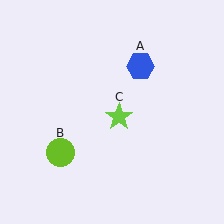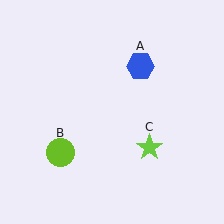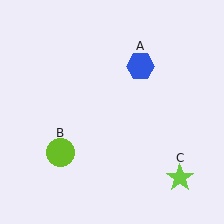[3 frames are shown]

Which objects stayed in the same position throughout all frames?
Blue hexagon (object A) and lime circle (object B) remained stationary.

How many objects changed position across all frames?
1 object changed position: lime star (object C).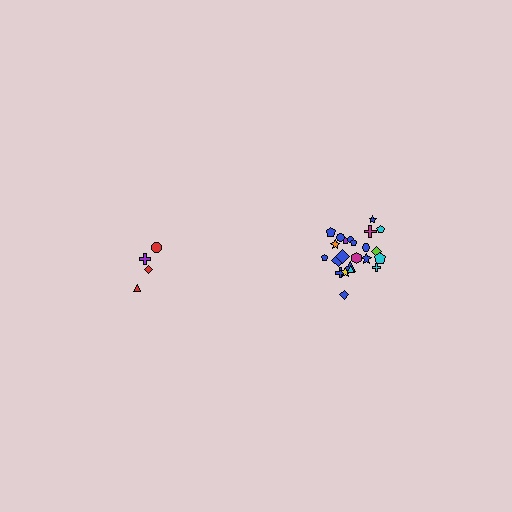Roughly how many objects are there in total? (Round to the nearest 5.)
Roughly 30 objects in total.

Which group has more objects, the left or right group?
The right group.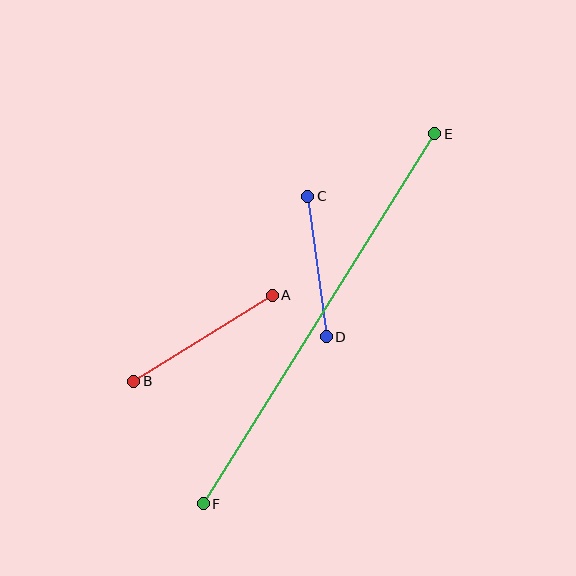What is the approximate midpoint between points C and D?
The midpoint is at approximately (317, 267) pixels.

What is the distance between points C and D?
The distance is approximately 142 pixels.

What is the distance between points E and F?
The distance is approximately 437 pixels.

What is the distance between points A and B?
The distance is approximately 163 pixels.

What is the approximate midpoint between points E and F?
The midpoint is at approximately (319, 319) pixels.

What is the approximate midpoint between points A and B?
The midpoint is at approximately (203, 338) pixels.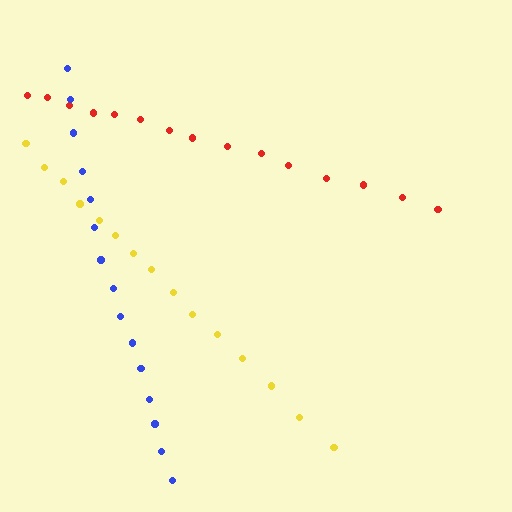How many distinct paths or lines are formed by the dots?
There are 3 distinct paths.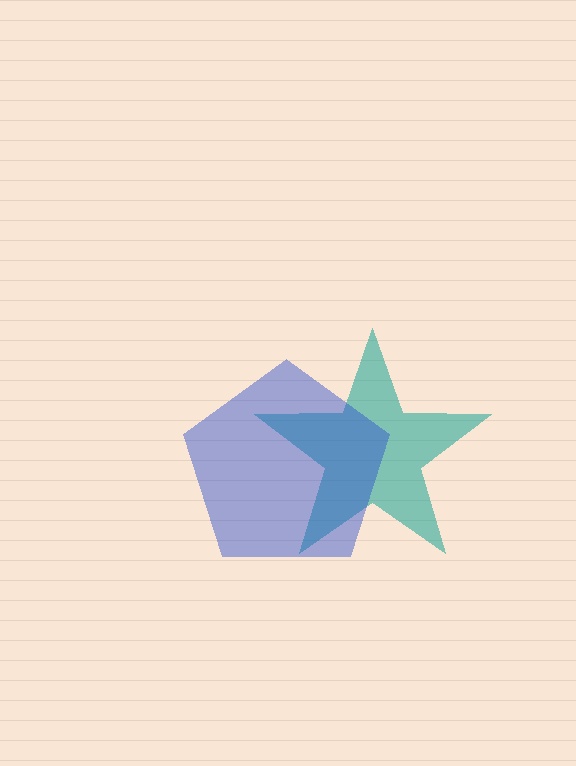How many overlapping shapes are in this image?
There are 2 overlapping shapes in the image.